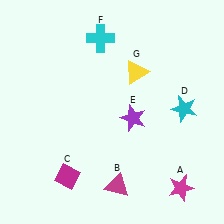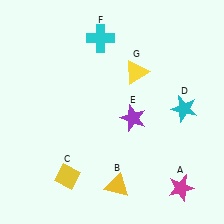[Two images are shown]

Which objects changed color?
B changed from magenta to yellow. C changed from magenta to yellow.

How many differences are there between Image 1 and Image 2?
There are 2 differences between the two images.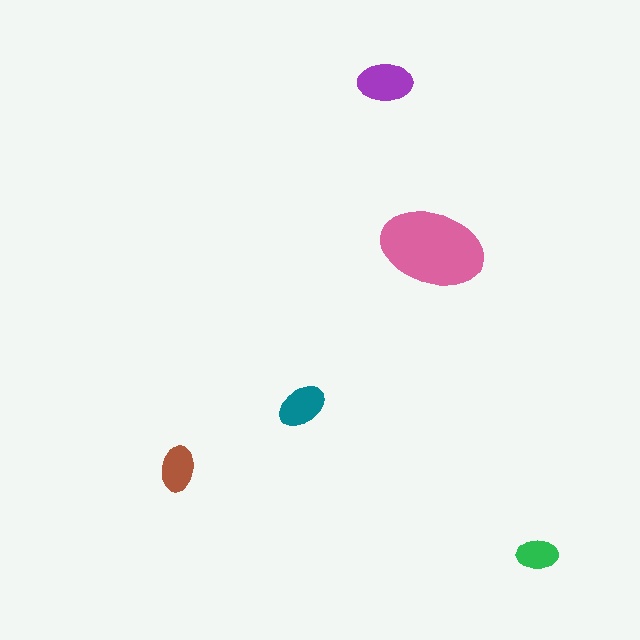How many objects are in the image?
There are 5 objects in the image.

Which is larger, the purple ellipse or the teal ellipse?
The purple one.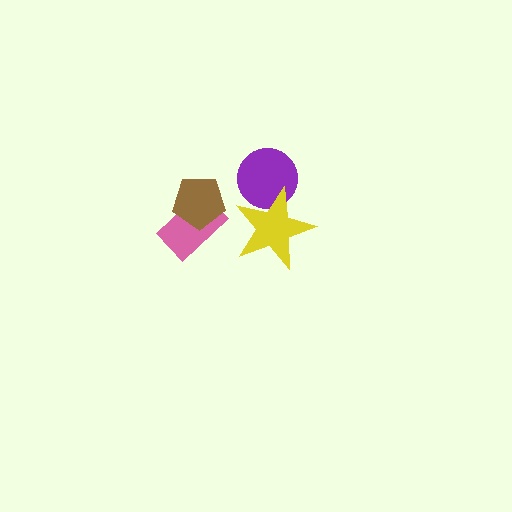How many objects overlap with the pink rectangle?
1 object overlaps with the pink rectangle.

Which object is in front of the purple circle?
The yellow star is in front of the purple circle.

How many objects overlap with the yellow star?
1 object overlaps with the yellow star.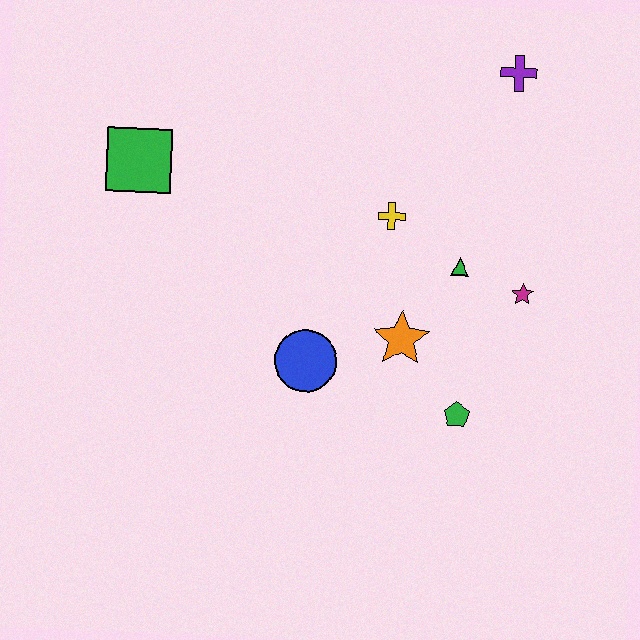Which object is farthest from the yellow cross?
The green square is farthest from the yellow cross.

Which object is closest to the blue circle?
The orange star is closest to the blue circle.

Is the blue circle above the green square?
No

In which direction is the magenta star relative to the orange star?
The magenta star is to the right of the orange star.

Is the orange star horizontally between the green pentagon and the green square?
Yes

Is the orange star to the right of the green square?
Yes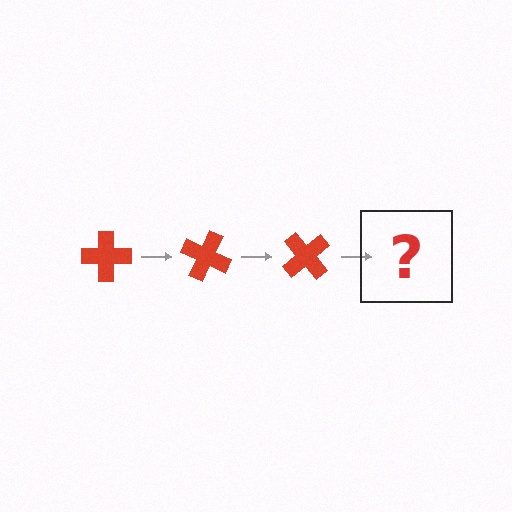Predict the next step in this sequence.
The next step is a red cross rotated 75 degrees.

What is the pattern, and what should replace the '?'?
The pattern is that the cross rotates 25 degrees each step. The '?' should be a red cross rotated 75 degrees.